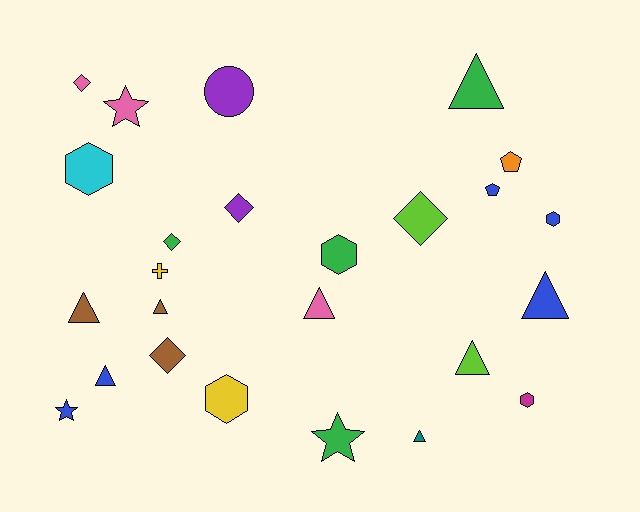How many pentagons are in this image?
There are 2 pentagons.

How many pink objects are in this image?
There are 3 pink objects.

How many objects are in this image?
There are 25 objects.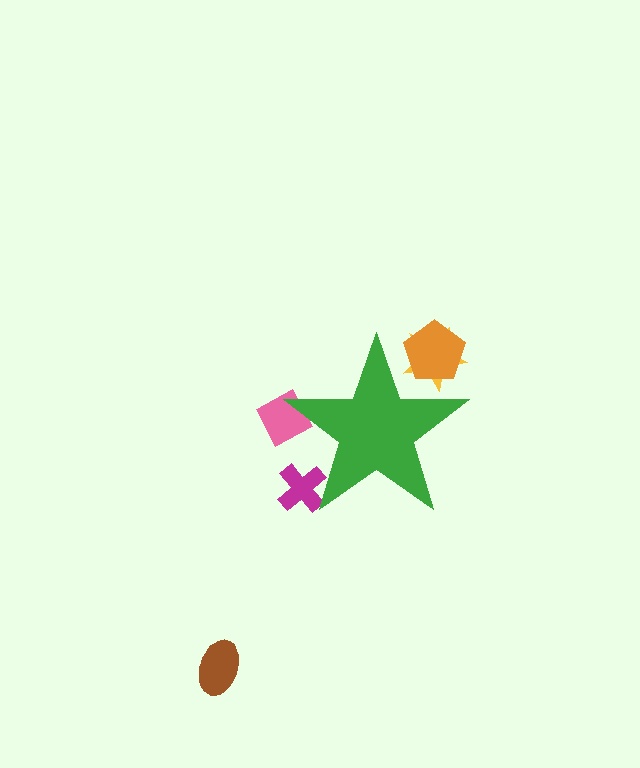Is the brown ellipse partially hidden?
No, the brown ellipse is fully visible.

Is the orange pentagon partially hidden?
Yes, the orange pentagon is partially hidden behind the green star.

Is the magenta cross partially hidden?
Yes, the magenta cross is partially hidden behind the green star.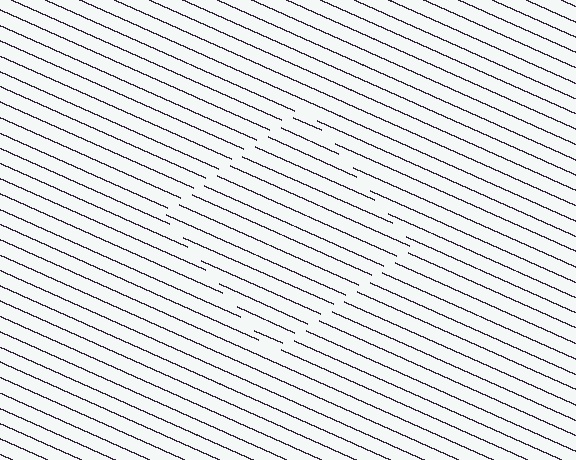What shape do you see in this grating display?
An illusory square. The interior of the shape contains the same grating, shifted by half a period — the contour is defined by the phase discontinuity where line-ends from the inner and outer gratings abut.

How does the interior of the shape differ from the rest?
The interior of the shape contains the same grating, shifted by half a period — the contour is defined by the phase discontinuity where line-ends from the inner and outer gratings abut.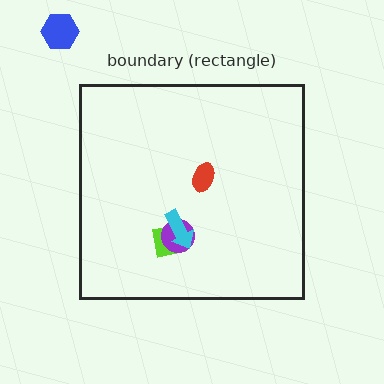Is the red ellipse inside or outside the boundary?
Inside.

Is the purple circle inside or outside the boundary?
Inside.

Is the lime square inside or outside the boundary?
Inside.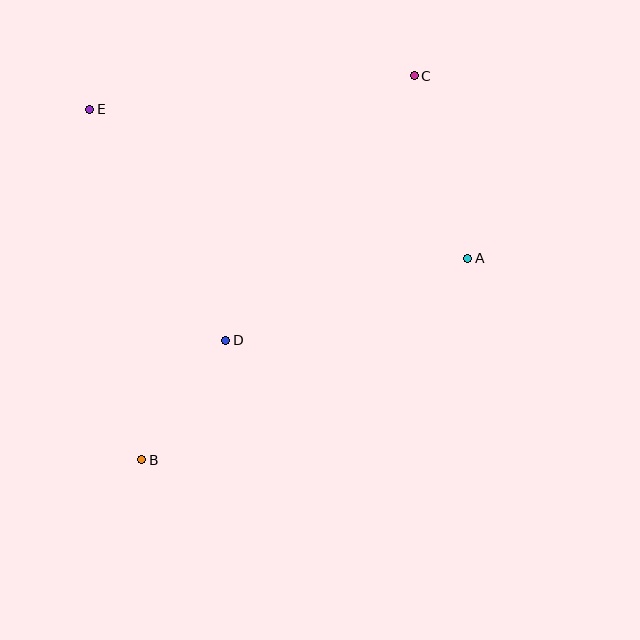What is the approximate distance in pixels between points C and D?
The distance between C and D is approximately 325 pixels.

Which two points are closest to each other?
Points B and D are closest to each other.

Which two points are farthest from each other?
Points B and C are farthest from each other.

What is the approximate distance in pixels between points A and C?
The distance between A and C is approximately 190 pixels.